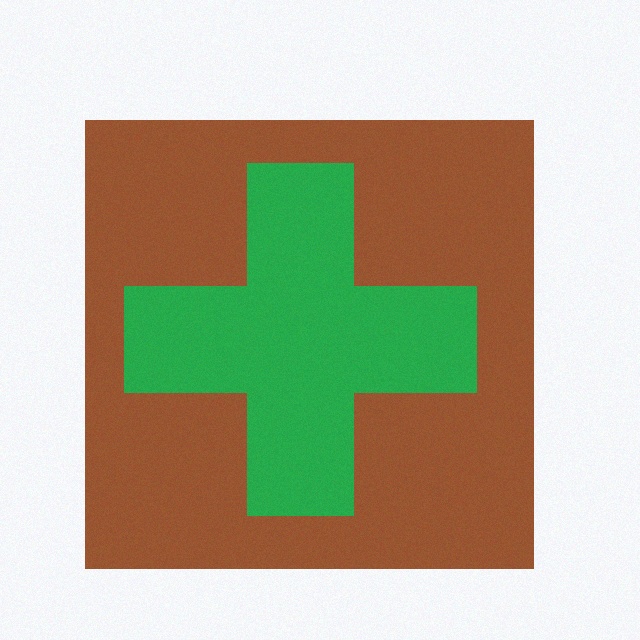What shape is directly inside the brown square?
The green cross.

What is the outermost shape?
The brown square.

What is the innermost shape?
The green cross.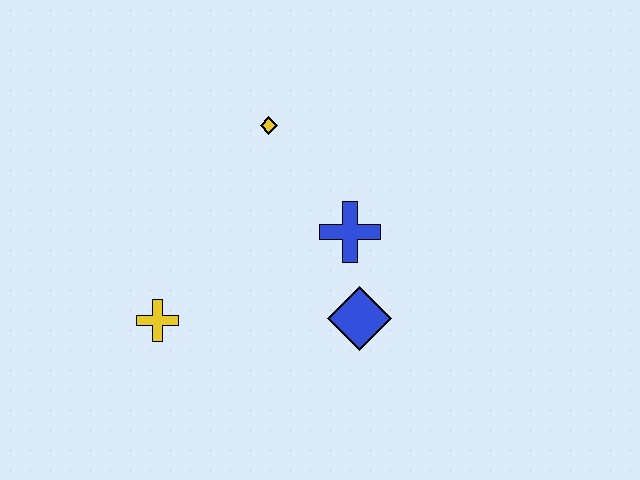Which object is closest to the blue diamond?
The blue cross is closest to the blue diamond.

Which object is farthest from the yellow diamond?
The yellow cross is farthest from the yellow diamond.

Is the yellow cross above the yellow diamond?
No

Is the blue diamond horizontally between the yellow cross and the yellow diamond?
No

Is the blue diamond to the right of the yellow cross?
Yes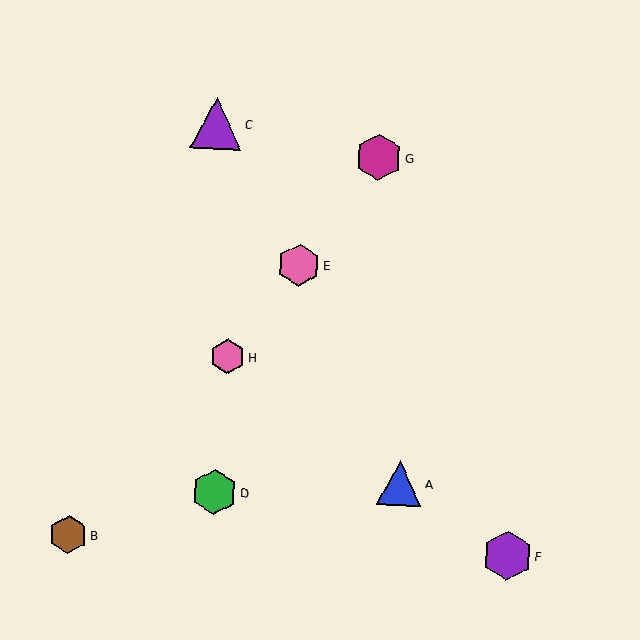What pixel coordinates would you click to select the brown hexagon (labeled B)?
Click at (68, 534) to select the brown hexagon B.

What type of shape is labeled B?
Shape B is a brown hexagon.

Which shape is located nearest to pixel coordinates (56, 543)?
The brown hexagon (labeled B) at (68, 534) is nearest to that location.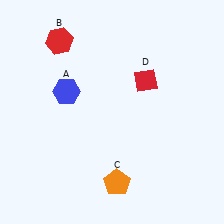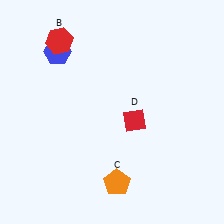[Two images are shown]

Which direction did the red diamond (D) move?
The red diamond (D) moved down.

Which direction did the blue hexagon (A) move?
The blue hexagon (A) moved up.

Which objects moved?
The objects that moved are: the blue hexagon (A), the red diamond (D).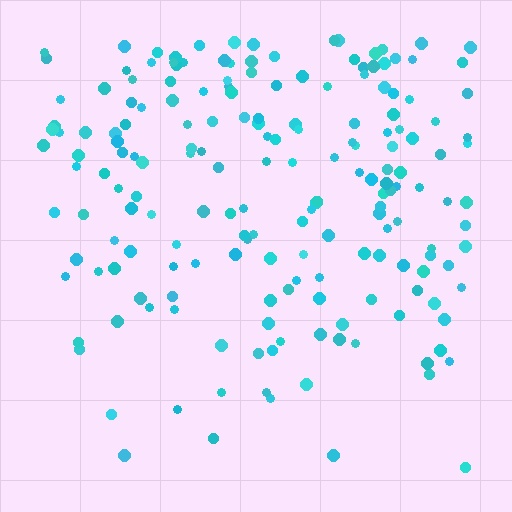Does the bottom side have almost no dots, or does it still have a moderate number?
Still a moderate number, just noticeably fewer than the top.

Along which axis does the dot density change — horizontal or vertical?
Vertical.